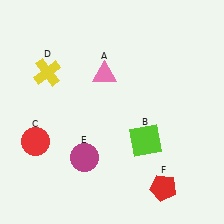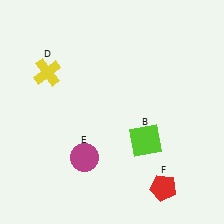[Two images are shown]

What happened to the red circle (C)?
The red circle (C) was removed in Image 2. It was in the bottom-left area of Image 1.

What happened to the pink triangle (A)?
The pink triangle (A) was removed in Image 2. It was in the top-left area of Image 1.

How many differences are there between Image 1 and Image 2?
There are 2 differences between the two images.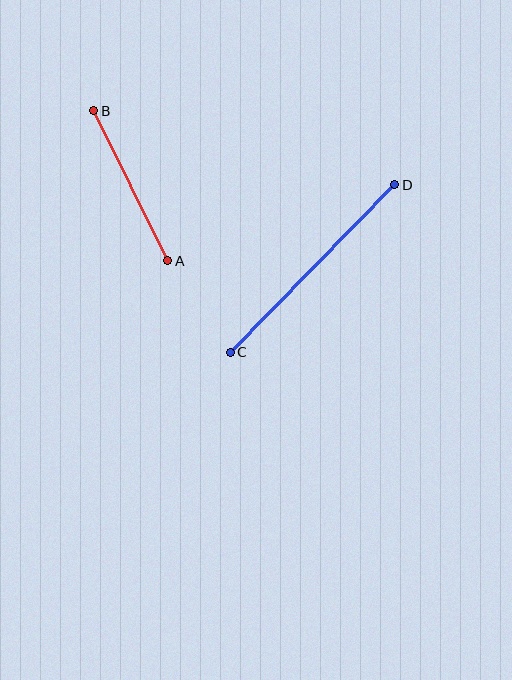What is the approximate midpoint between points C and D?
The midpoint is at approximately (312, 269) pixels.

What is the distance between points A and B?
The distance is approximately 167 pixels.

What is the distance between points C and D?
The distance is approximately 235 pixels.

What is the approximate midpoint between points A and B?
The midpoint is at approximately (131, 186) pixels.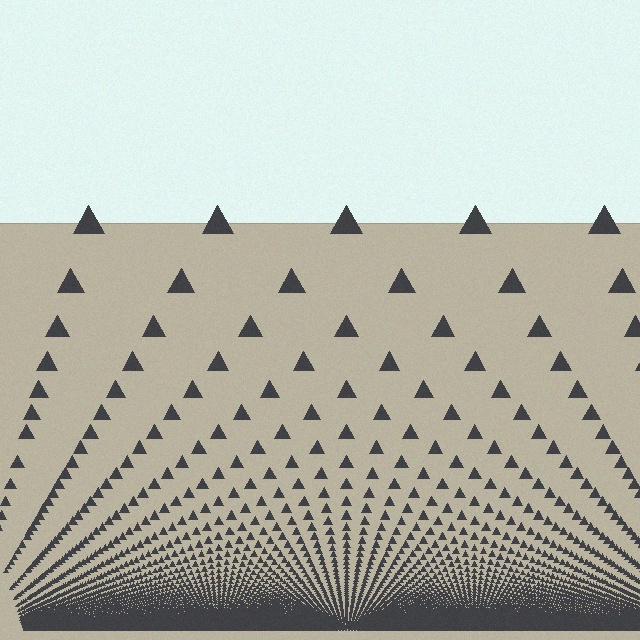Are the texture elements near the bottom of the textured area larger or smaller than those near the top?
Smaller. The gradient is inverted — elements near the bottom are smaller and denser.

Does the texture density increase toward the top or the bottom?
Density increases toward the bottom.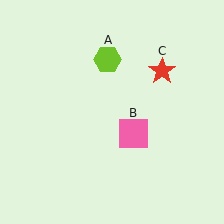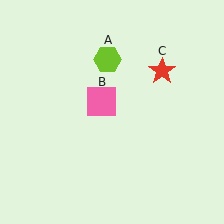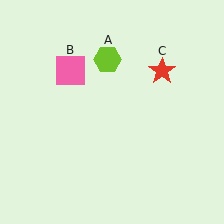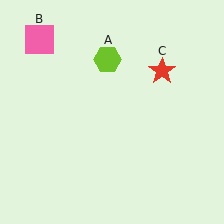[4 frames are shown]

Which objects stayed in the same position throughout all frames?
Lime hexagon (object A) and red star (object C) remained stationary.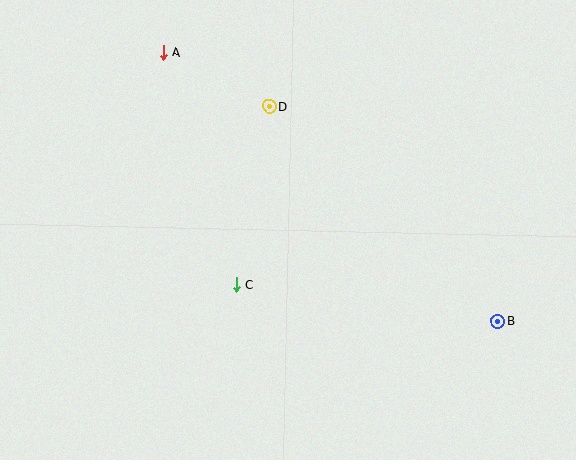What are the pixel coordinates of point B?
Point B is at (498, 321).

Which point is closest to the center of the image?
Point C at (236, 285) is closest to the center.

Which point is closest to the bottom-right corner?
Point B is closest to the bottom-right corner.